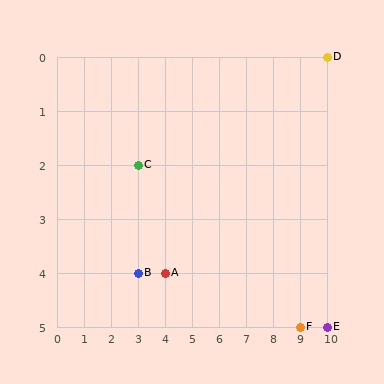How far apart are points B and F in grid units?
Points B and F are 6 columns and 1 row apart (about 6.1 grid units diagonally).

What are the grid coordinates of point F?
Point F is at grid coordinates (9, 5).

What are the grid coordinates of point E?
Point E is at grid coordinates (10, 5).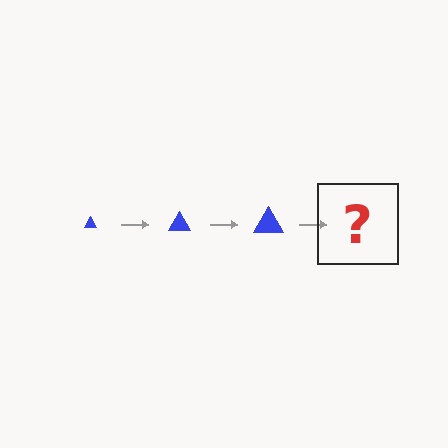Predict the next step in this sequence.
The next step is a blue triangle, larger than the previous one.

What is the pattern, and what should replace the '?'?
The pattern is that the triangle gets progressively larger each step. The '?' should be a blue triangle, larger than the previous one.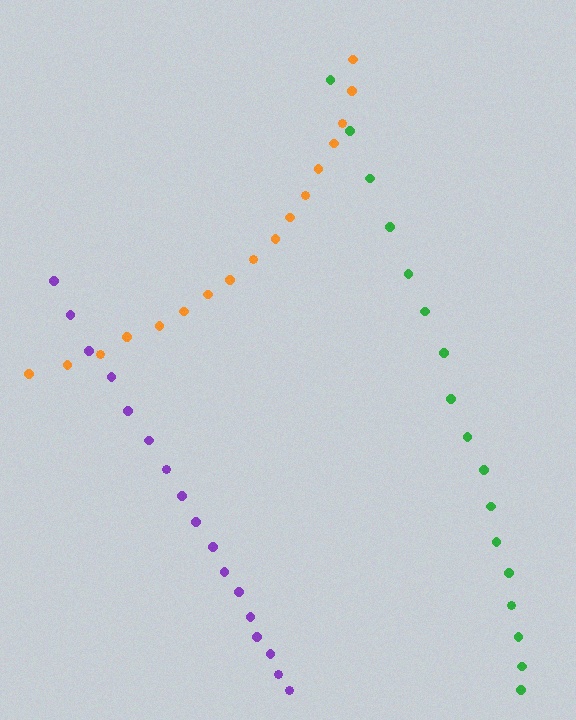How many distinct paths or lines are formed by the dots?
There are 3 distinct paths.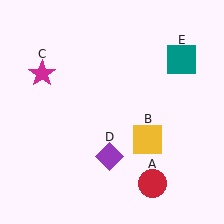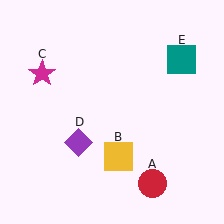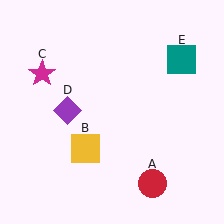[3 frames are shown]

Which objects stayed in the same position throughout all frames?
Red circle (object A) and magenta star (object C) and teal square (object E) remained stationary.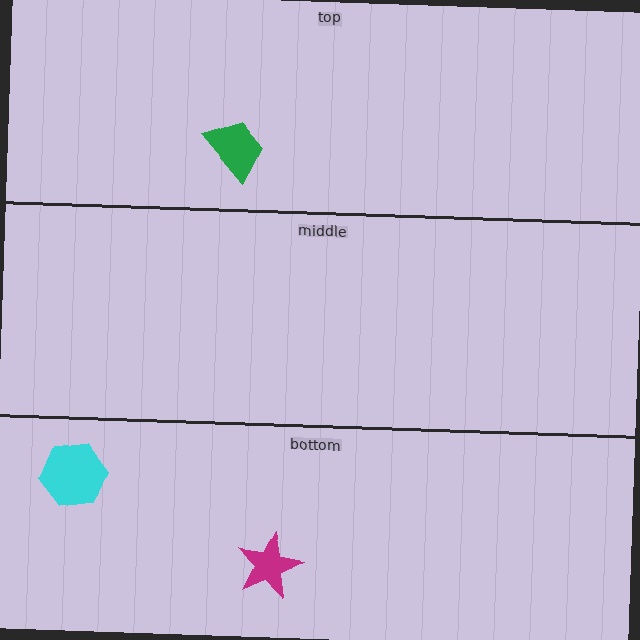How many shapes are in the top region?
1.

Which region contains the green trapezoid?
The top region.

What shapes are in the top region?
The green trapezoid.